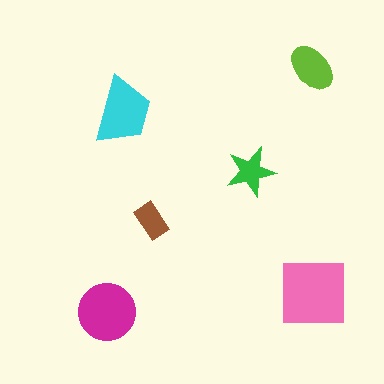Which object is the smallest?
The brown rectangle.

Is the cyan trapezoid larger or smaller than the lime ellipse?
Larger.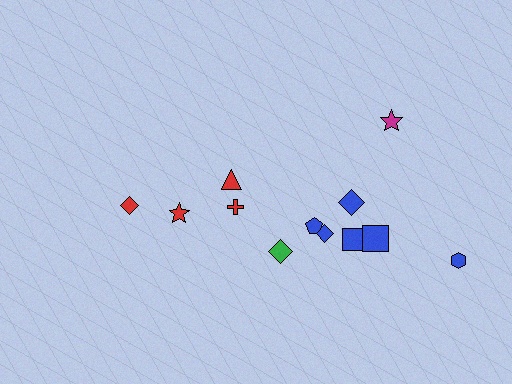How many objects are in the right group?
There are 8 objects.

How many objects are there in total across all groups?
There are 12 objects.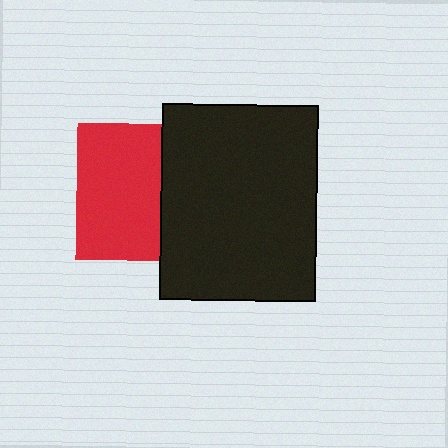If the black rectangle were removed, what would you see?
You would see the complete red square.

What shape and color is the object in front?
The object in front is a black rectangle.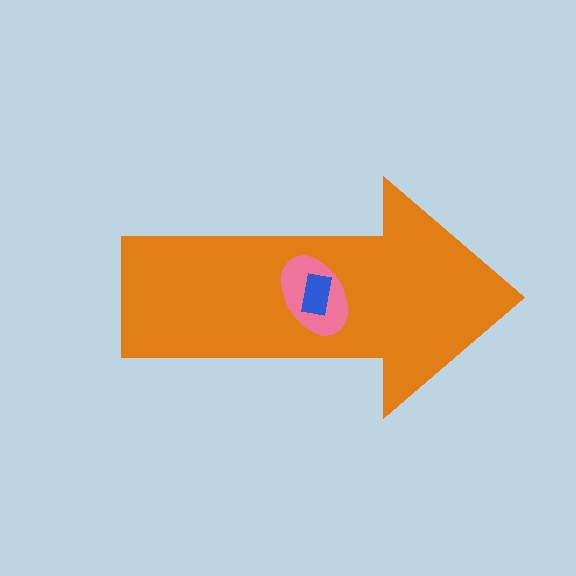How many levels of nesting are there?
3.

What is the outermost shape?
The orange arrow.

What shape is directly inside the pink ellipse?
The blue rectangle.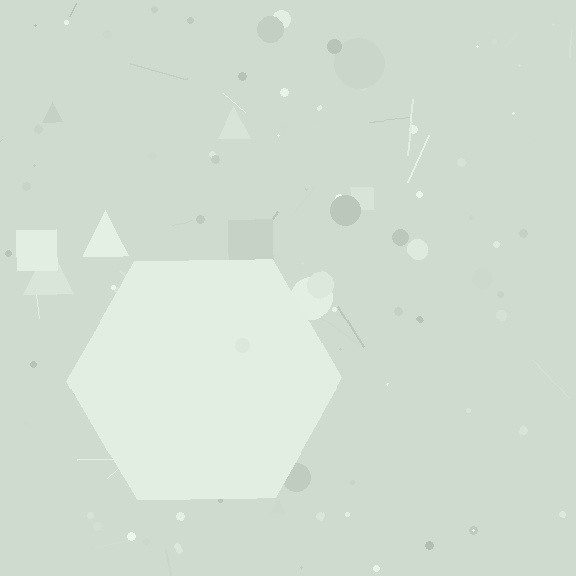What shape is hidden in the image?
A hexagon is hidden in the image.